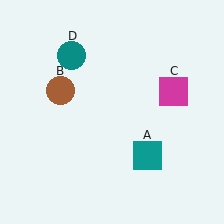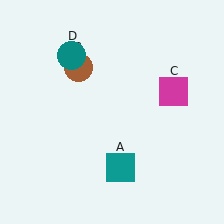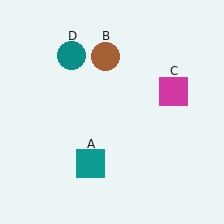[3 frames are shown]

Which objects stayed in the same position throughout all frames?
Magenta square (object C) and teal circle (object D) remained stationary.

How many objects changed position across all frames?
2 objects changed position: teal square (object A), brown circle (object B).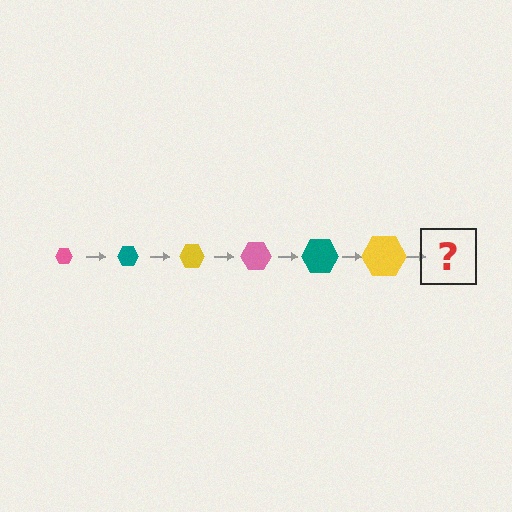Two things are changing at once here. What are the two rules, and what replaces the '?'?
The two rules are that the hexagon grows larger each step and the color cycles through pink, teal, and yellow. The '?' should be a pink hexagon, larger than the previous one.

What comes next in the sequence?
The next element should be a pink hexagon, larger than the previous one.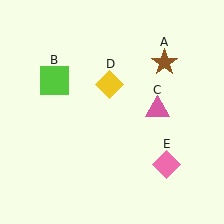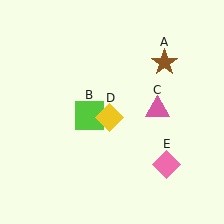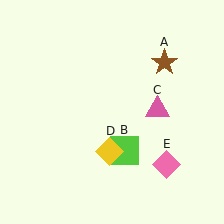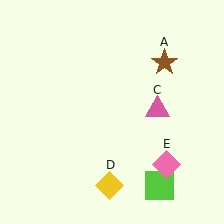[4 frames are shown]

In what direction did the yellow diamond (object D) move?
The yellow diamond (object D) moved down.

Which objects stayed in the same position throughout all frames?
Brown star (object A) and pink triangle (object C) and pink diamond (object E) remained stationary.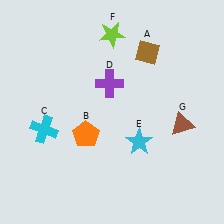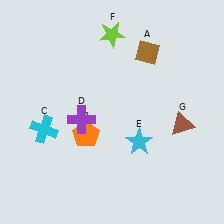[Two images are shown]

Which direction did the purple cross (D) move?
The purple cross (D) moved down.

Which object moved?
The purple cross (D) moved down.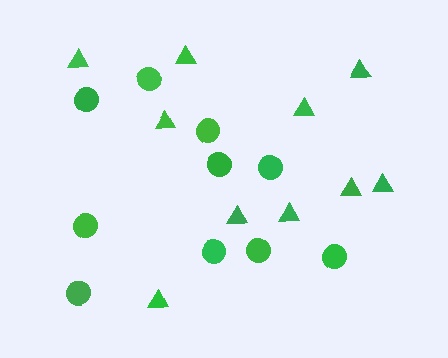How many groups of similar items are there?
There are 2 groups: one group of circles (10) and one group of triangles (10).